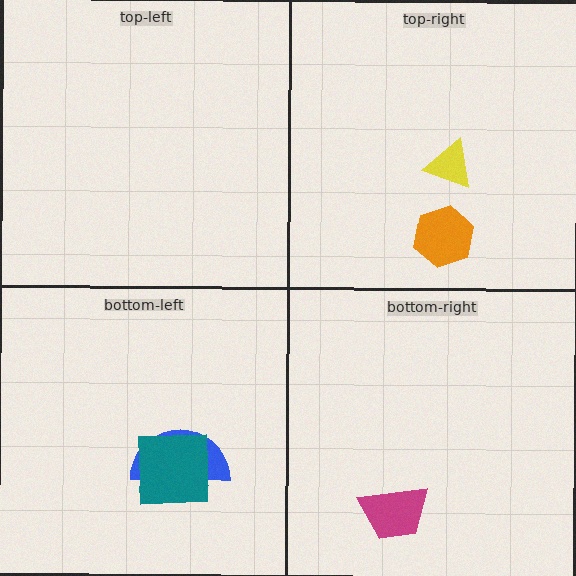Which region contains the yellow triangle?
The top-right region.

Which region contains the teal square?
The bottom-left region.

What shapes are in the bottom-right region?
The magenta trapezoid.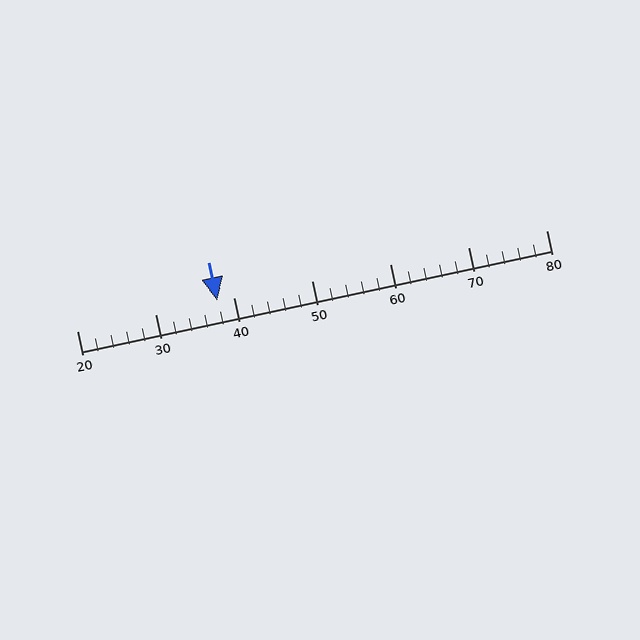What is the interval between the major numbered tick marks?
The major tick marks are spaced 10 units apart.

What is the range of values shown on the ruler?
The ruler shows values from 20 to 80.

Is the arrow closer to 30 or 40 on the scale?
The arrow is closer to 40.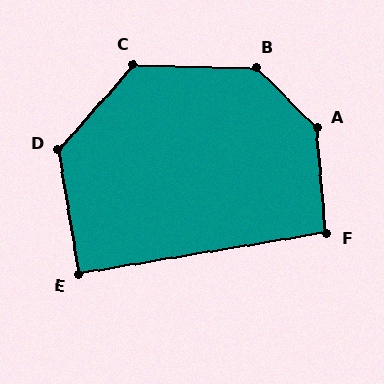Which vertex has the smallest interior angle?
E, at approximately 90 degrees.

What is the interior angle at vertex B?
Approximately 136 degrees (obtuse).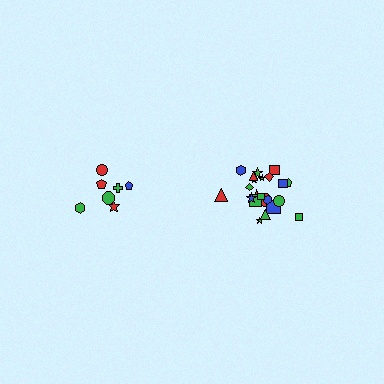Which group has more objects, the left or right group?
The right group.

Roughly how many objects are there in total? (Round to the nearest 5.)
Roughly 30 objects in total.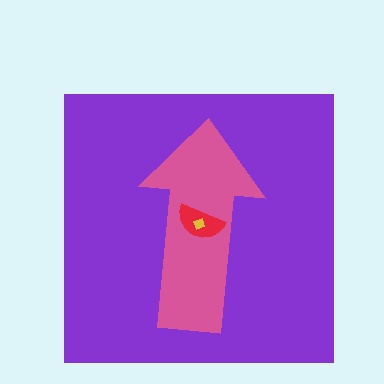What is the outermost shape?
The purple square.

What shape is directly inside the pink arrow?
The red semicircle.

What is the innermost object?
The yellow diamond.